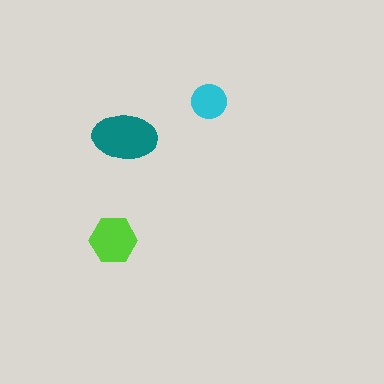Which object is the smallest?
The cyan circle.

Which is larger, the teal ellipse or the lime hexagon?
The teal ellipse.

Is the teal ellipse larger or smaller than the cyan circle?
Larger.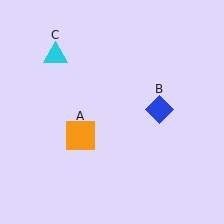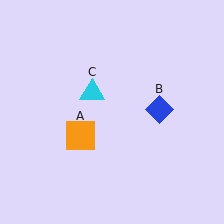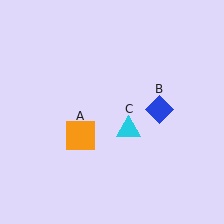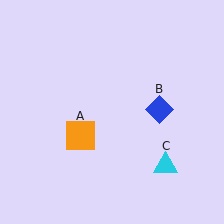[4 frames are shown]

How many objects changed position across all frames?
1 object changed position: cyan triangle (object C).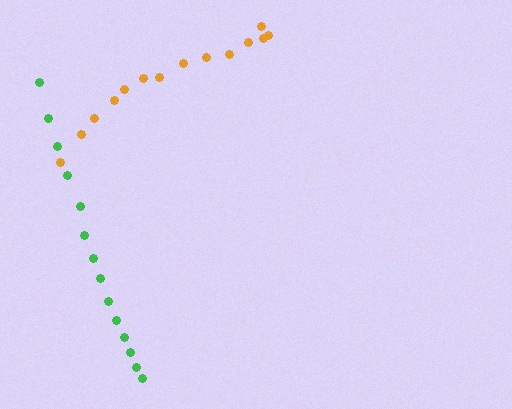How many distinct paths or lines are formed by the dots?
There are 2 distinct paths.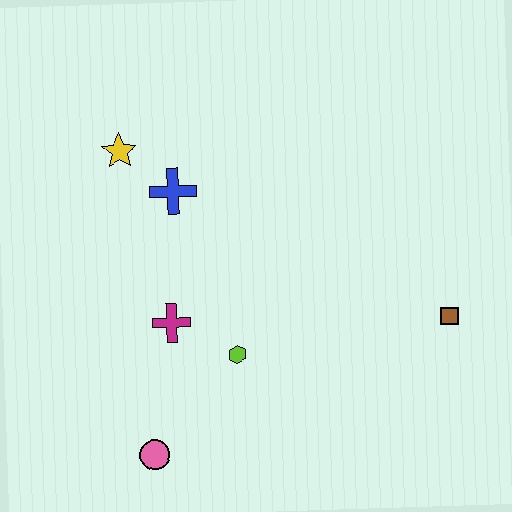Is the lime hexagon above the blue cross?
No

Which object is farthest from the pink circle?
The brown square is farthest from the pink circle.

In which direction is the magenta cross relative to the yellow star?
The magenta cross is below the yellow star.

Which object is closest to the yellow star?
The blue cross is closest to the yellow star.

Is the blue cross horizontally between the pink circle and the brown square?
Yes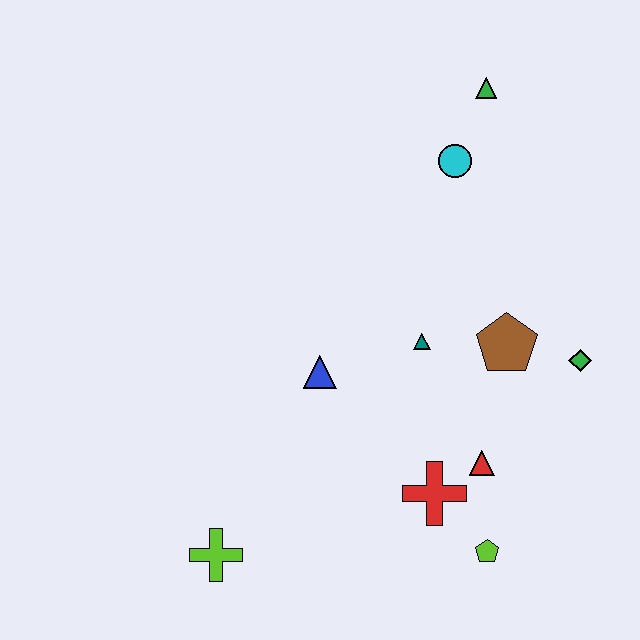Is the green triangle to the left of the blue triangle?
No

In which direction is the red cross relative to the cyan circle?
The red cross is below the cyan circle.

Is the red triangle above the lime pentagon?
Yes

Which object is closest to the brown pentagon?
The green diamond is closest to the brown pentagon.